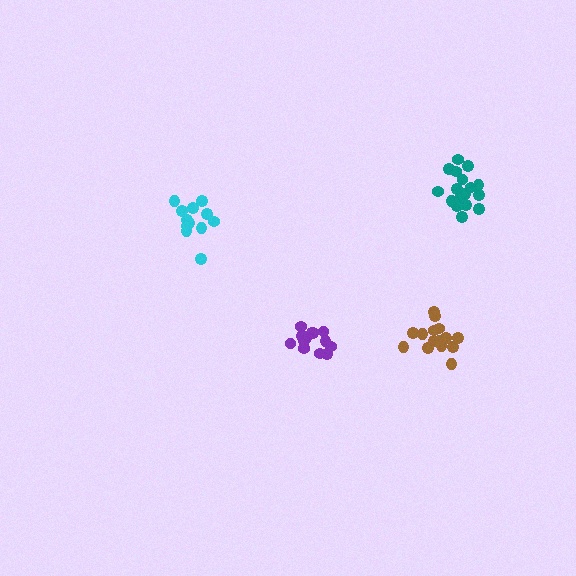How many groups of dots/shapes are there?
There are 4 groups.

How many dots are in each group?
Group 1: 13 dots, Group 2: 12 dots, Group 3: 17 dots, Group 4: 15 dots (57 total).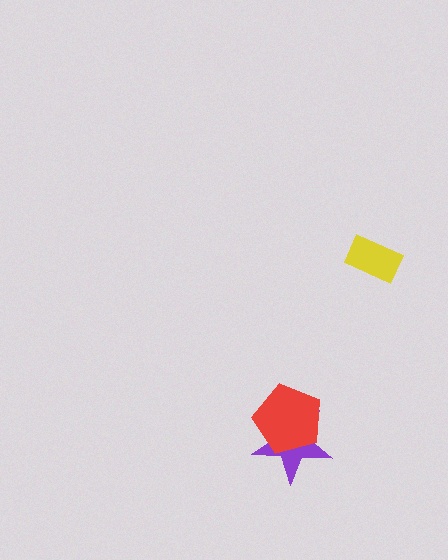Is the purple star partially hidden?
Yes, it is partially covered by another shape.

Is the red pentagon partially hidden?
No, no other shape covers it.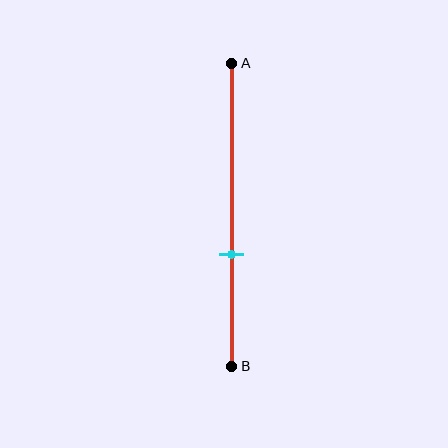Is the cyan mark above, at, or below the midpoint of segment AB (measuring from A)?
The cyan mark is below the midpoint of segment AB.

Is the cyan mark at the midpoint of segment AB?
No, the mark is at about 65% from A, not at the 50% midpoint.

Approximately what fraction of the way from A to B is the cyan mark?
The cyan mark is approximately 65% of the way from A to B.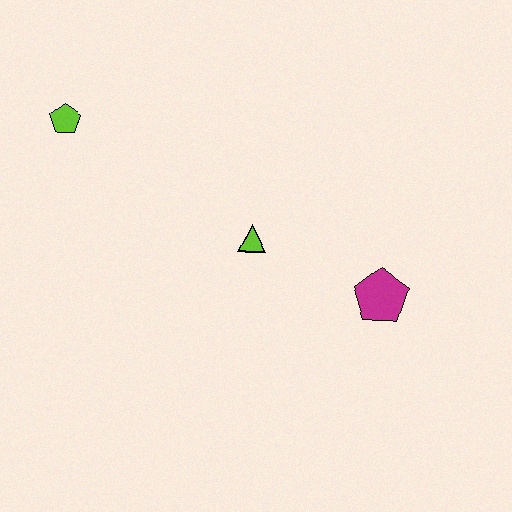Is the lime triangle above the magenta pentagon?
Yes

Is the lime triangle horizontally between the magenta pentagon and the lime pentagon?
Yes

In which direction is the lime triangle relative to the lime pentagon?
The lime triangle is to the right of the lime pentagon.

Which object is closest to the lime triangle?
The magenta pentagon is closest to the lime triangle.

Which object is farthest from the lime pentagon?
The magenta pentagon is farthest from the lime pentagon.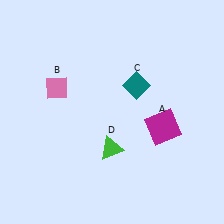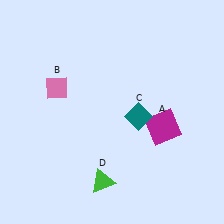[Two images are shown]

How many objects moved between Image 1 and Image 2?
2 objects moved between the two images.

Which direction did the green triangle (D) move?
The green triangle (D) moved down.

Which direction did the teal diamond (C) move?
The teal diamond (C) moved down.